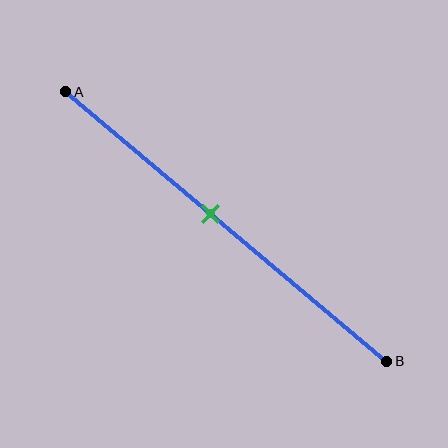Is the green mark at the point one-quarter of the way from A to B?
No, the mark is at about 45% from A, not at the 25% one-quarter point.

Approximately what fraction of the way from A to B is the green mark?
The green mark is approximately 45% of the way from A to B.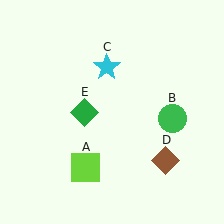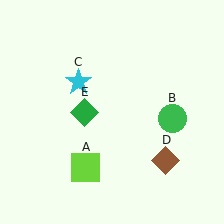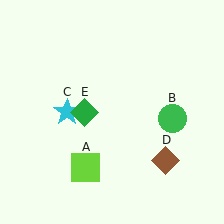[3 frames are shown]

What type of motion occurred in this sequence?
The cyan star (object C) rotated counterclockwise around the center of the scene.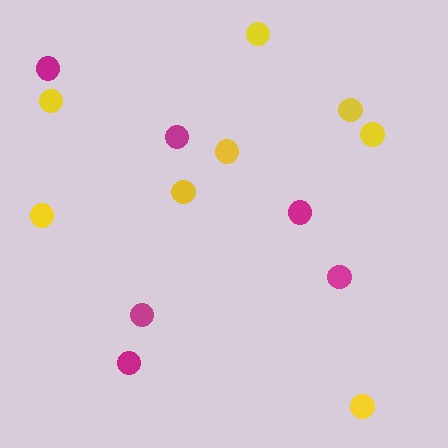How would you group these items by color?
There are 2 groups: one group of magenta circles (6) and one group of yellow circles (8).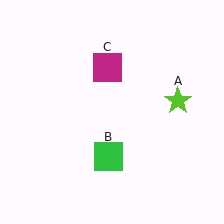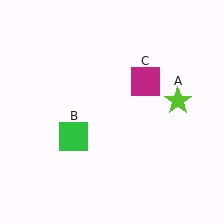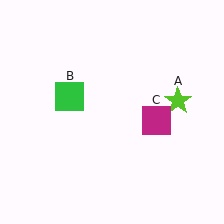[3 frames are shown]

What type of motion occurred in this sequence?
The green square (object B), magenta square (object C) rotated clockwise around the center of the scene.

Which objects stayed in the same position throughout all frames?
Lime star (object A) remained stationary.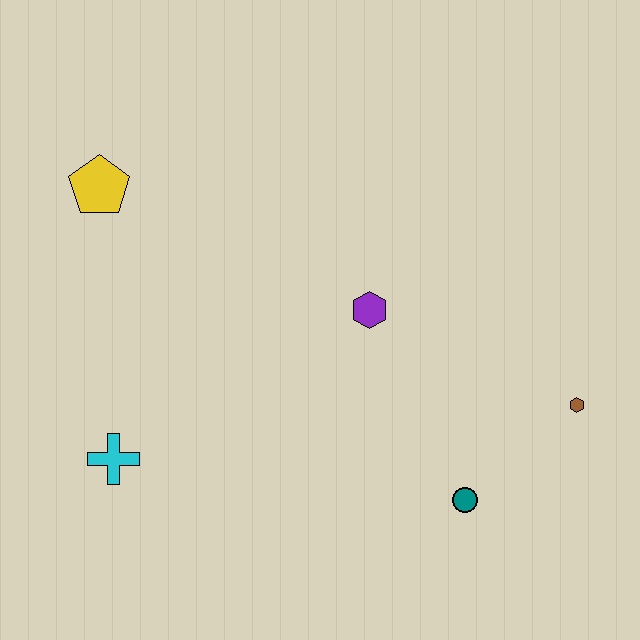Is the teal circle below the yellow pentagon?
Yes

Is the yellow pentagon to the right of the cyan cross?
No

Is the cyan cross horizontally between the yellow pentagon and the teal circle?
Yes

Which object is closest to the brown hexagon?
The teal circle is closest to the brown hexagon.